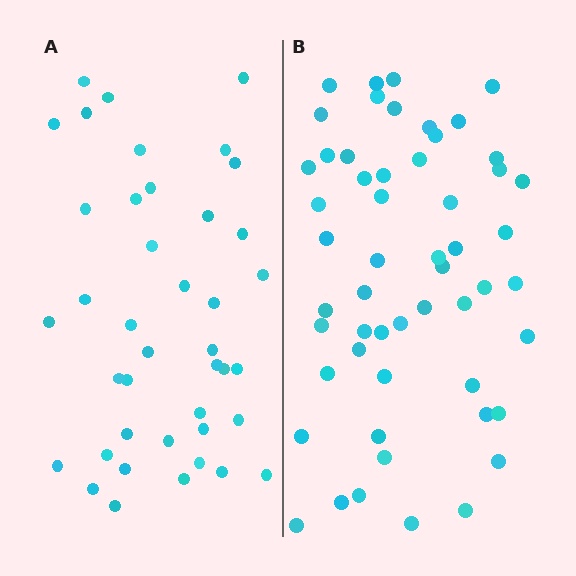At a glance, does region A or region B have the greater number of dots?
Region B (the right region) has more dots.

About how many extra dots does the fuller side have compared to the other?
Region B has approximately 15 more dots than region A.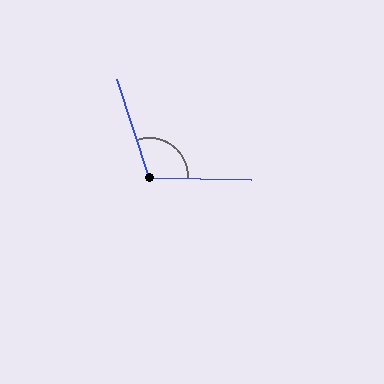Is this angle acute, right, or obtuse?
It is obtuse.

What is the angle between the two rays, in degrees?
Approximately 109 degrees.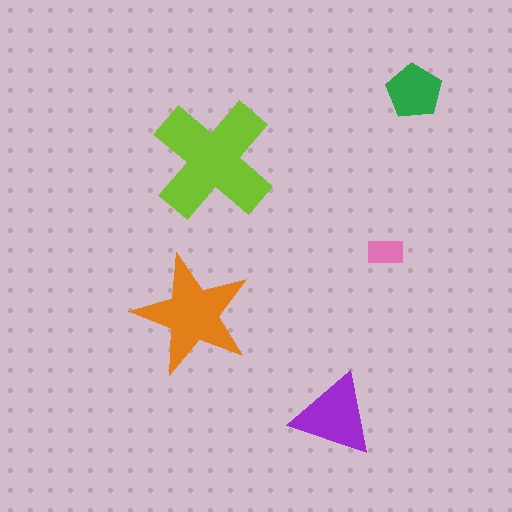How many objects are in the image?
There are 5 objects in the image.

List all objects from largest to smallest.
The lime cross, the orange star, the purple triangle, the green pentagon, the pink rectangle.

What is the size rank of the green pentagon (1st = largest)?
4th.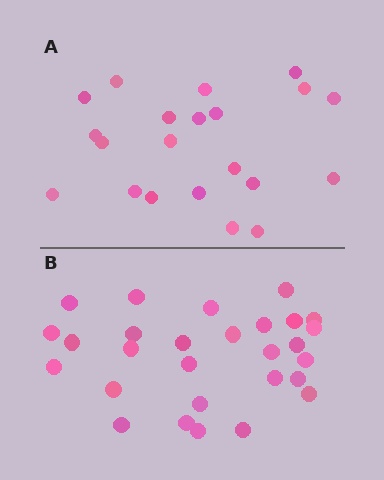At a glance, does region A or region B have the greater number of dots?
Region B (the bottom region) has more dots.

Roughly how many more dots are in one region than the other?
Region B has roughly 8 or so more dots than region A.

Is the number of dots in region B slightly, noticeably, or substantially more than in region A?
Region B has noticeably more, but not dramatically so. The ratio is roughly 1.3 to 1.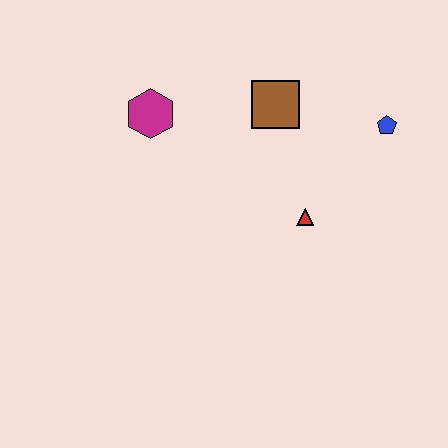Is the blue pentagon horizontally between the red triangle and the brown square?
No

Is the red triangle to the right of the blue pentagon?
No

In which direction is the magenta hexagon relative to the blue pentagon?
The magenta hexagon is to the left of the blue pentagon.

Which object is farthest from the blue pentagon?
The magenta hexagon is farthest from the blue pentagon.